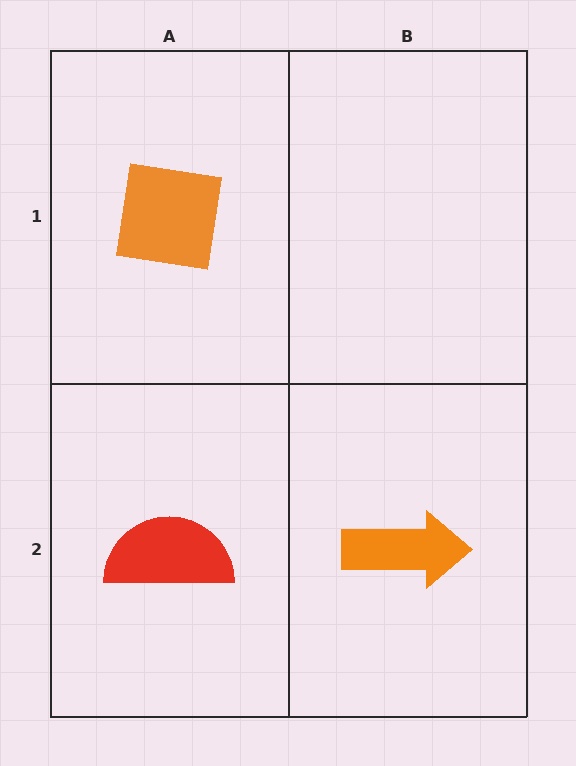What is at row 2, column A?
A red semicircle.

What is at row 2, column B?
An orange arrow.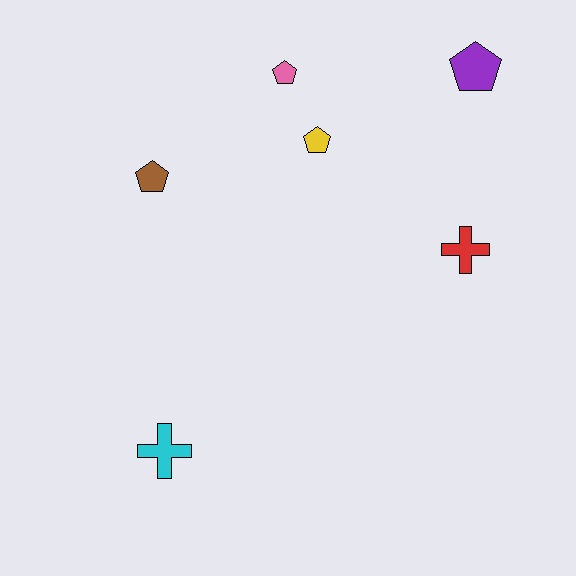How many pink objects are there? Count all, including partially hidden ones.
There is 1 pink object.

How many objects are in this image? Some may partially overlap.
There are 6 objects.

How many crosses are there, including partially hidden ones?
There are 2 crosses.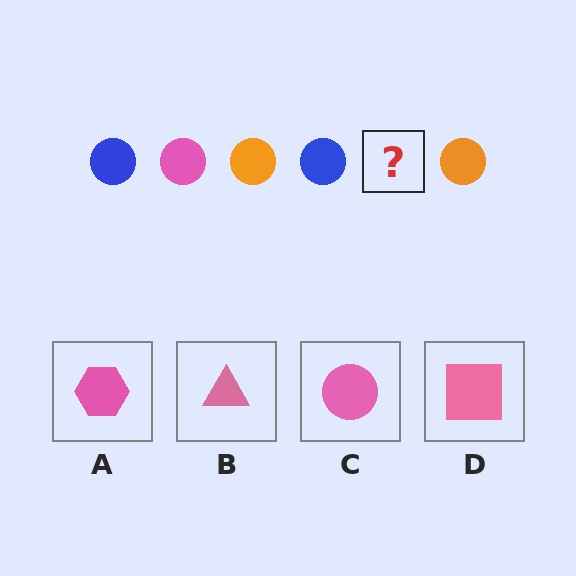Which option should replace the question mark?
Option C.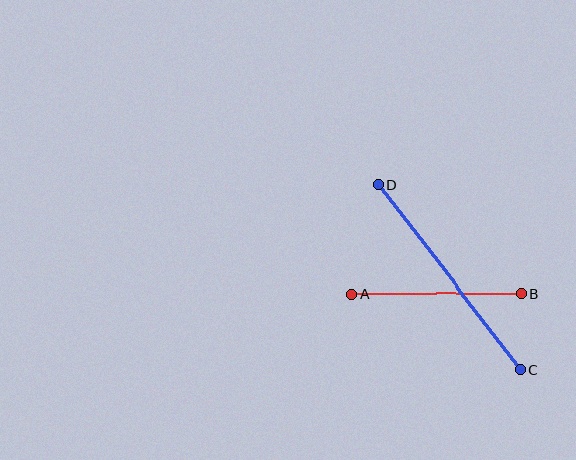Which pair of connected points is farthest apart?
Points C and D are farthest apart.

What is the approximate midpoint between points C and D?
The midpoint is at approximately (449, 277) pixels.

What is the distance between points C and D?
The distance is approximately 233 pixels.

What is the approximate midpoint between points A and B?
The midpoint is at approximately (437, 294) pixels.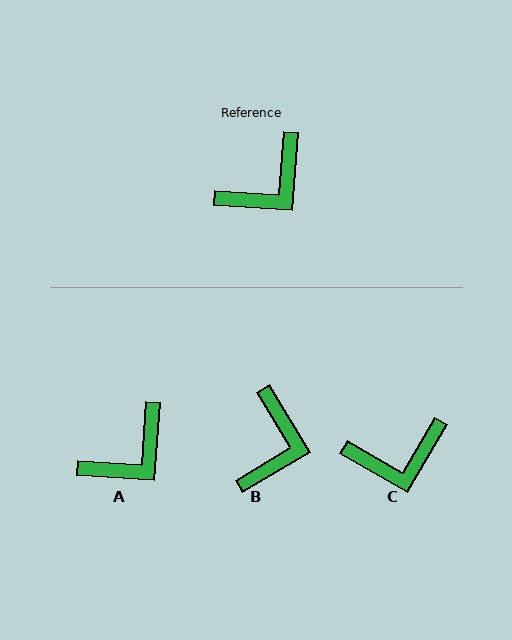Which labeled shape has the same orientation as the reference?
A.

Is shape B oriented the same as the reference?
No, it is off by about 35 degrees.